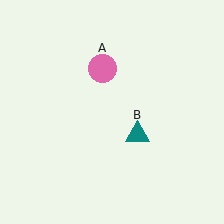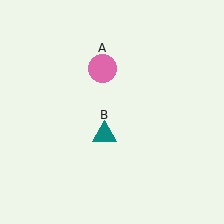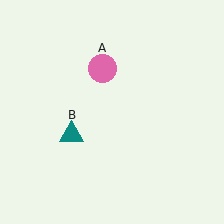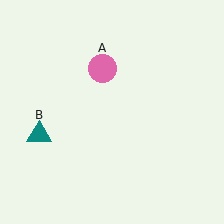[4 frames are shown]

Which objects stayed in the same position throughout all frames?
Pink circle (object A) remained stationary.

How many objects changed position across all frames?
1 object changed position: teal triangle (object B).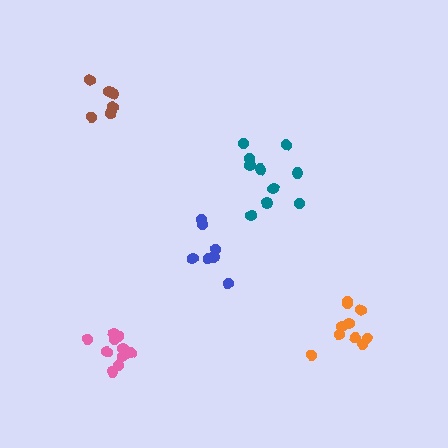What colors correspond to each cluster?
The clusters are colored: orange, pink, blue, brown, teal.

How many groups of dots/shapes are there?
There are 5 groups.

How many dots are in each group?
Group 1: 10 dots, Group 2: 11 dots, Group 3: 7 dots, Group 4: 7 dots, Group 5: 10 dots (45 total).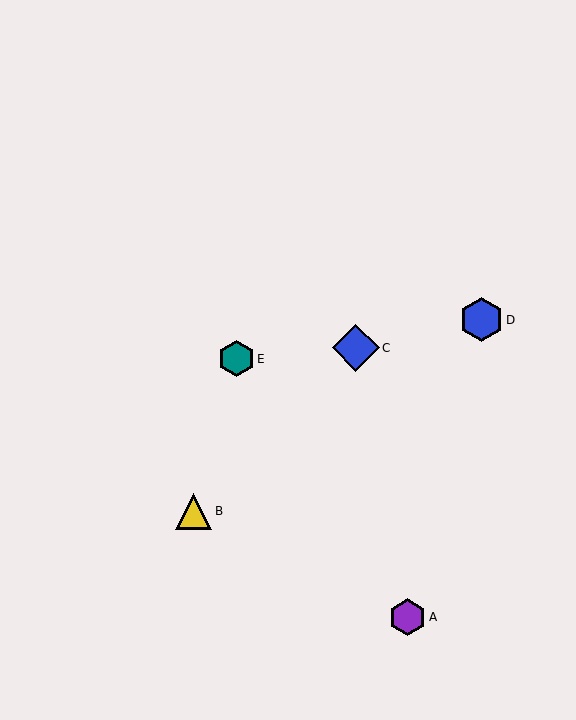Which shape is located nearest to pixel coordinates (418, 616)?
The purple hexagon (labeled A) at (407, 617) is nearest to that location.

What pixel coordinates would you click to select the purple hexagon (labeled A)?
Click at (407, 617) to select the purple hexagon A.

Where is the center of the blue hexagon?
The center of the blue hexagon is at (481, 320).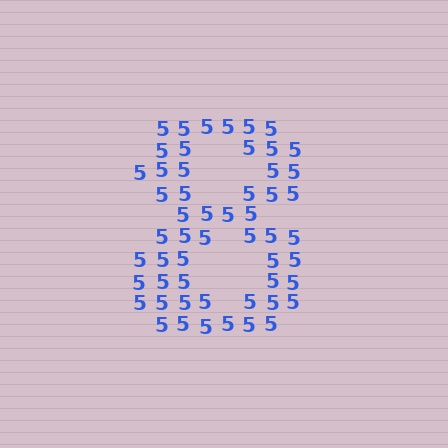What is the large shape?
The large shape is the digit 8.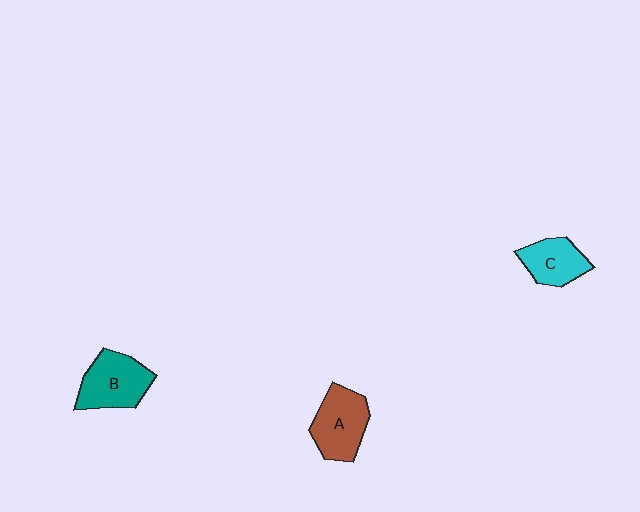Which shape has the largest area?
Shape B (teal).